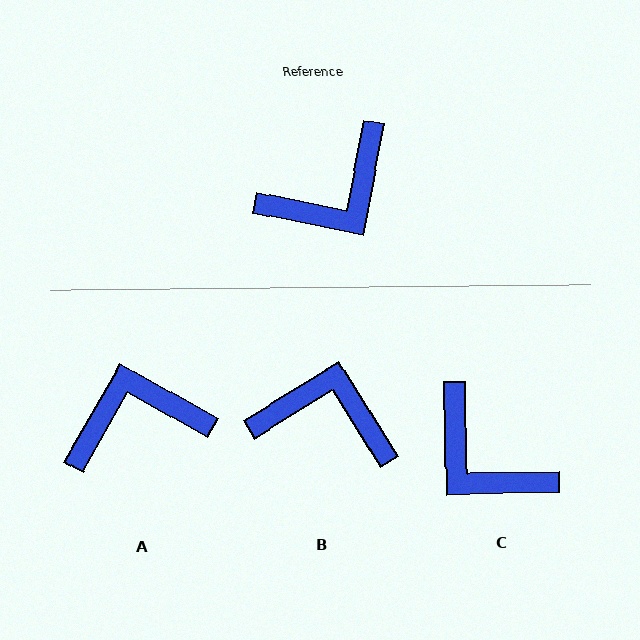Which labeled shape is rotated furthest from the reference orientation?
A, about 162 degrees away.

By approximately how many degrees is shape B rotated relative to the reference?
Approximately 133 degrees counter-clockwise.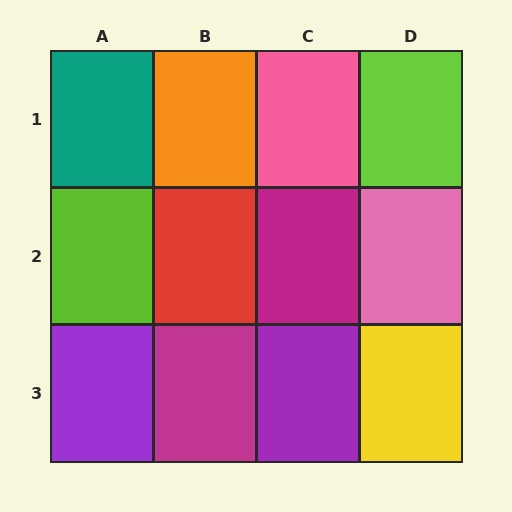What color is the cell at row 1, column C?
Pink.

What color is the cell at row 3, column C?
Purple.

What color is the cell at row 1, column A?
Teal.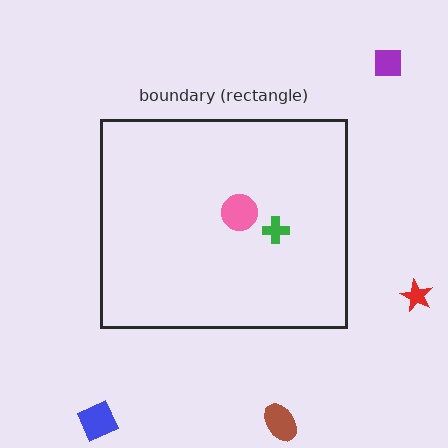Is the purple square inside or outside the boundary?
Outside.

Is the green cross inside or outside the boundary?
Inside.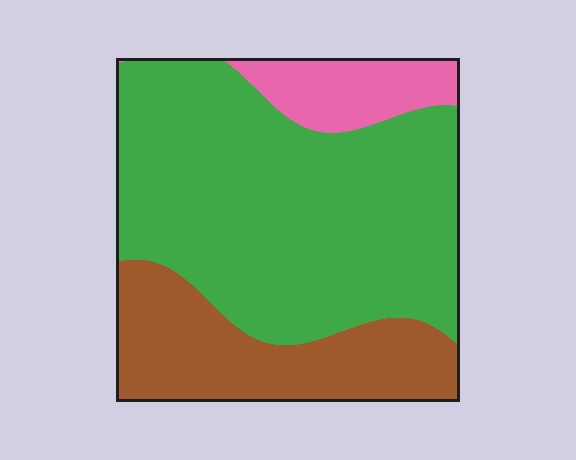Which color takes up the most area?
Green, at roughly 65%.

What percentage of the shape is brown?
Brown takes up about one quarter (1/4) of the shape.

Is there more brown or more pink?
Brown.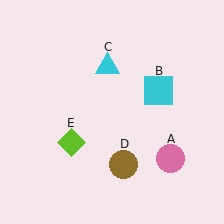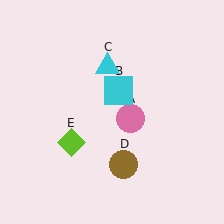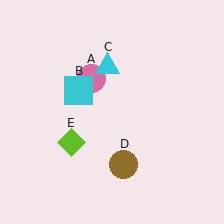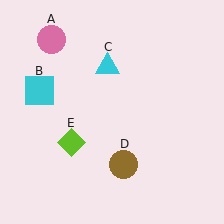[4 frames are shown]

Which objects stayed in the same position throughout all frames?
Cyan triangle (object C) and brown circle (object D) and lime diamond (object E) remained stationary.